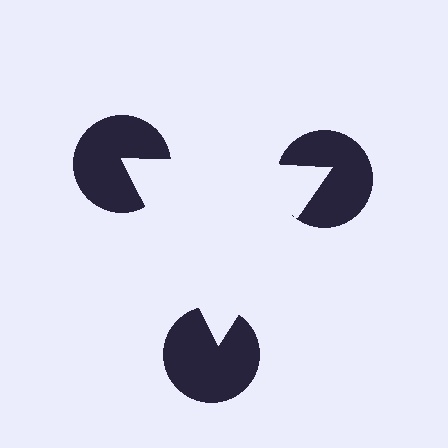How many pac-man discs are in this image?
There are 3 — one at each vertex of the illusory triangle.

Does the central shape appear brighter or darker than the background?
It typically appears slightly brighter than the background, even though no actual brightness change is drawn.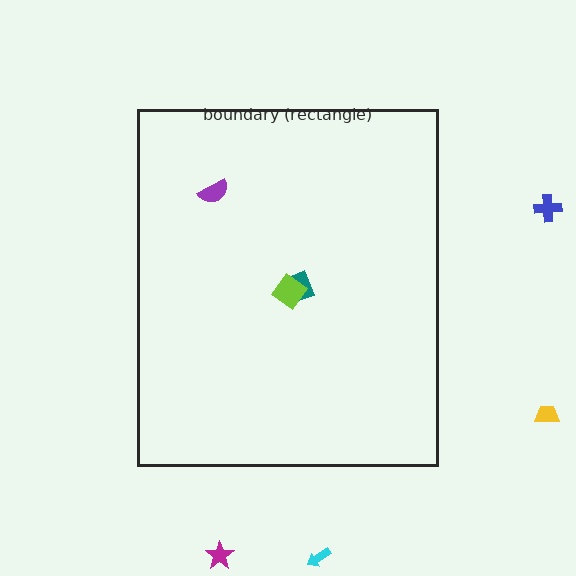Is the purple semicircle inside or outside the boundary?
Inside.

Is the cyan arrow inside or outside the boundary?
Outside.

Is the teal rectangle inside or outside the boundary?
Inside.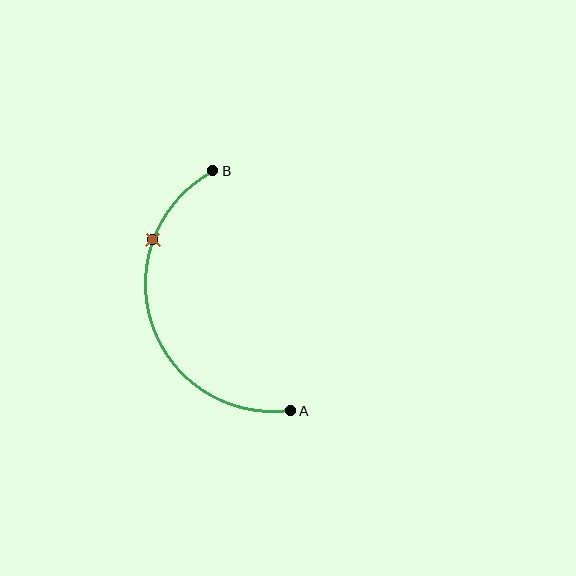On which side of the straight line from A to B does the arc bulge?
The arc bulges to the left of the straight line connecting A and B.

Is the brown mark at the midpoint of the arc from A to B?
No. The brown mark lies on the arc but is closer to endpoint B. The arc midpoint would be at the point on the curve equidistant along the arc from both A and B.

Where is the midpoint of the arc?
The arc midpoint is the point on the curve farthest from the straight line joining A and B. It sits to the left of that line.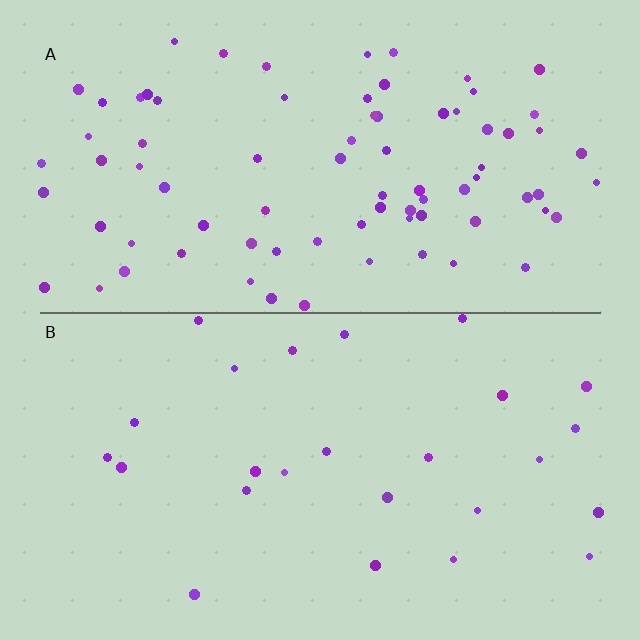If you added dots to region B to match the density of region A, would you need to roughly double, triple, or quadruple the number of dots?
Approximately triple.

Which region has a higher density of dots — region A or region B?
A (the top).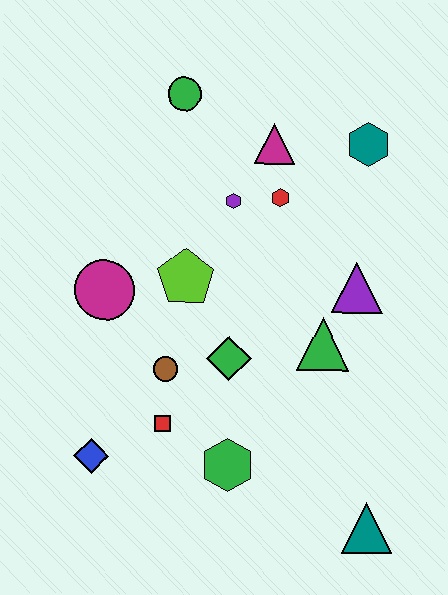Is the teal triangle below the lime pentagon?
Yes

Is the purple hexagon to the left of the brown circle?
No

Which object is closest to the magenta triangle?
The red hexagon is closest to the magenta triangle.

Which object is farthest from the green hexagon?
The green circle is farthest from the green hexagon.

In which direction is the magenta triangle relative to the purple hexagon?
The magenta triangle is above the purple hexagon.